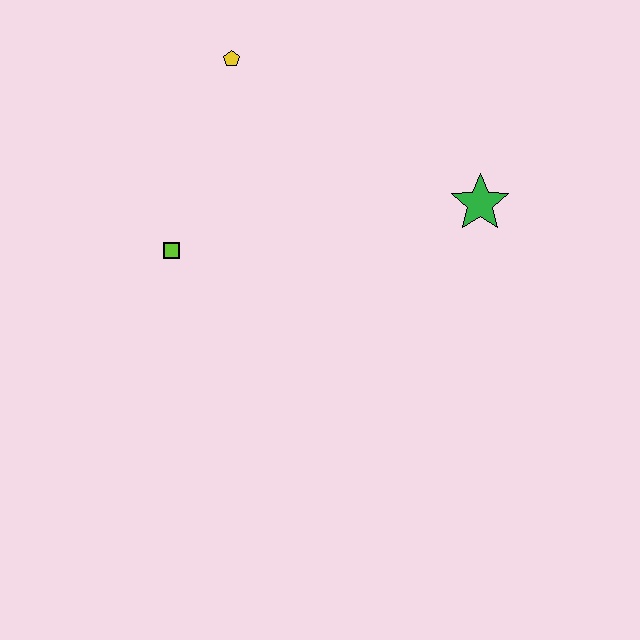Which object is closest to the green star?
The yellow pentagon is closest to the green star.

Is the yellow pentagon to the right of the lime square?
Yes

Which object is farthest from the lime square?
The green star is farthest from the lime square.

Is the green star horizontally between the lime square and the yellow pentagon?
No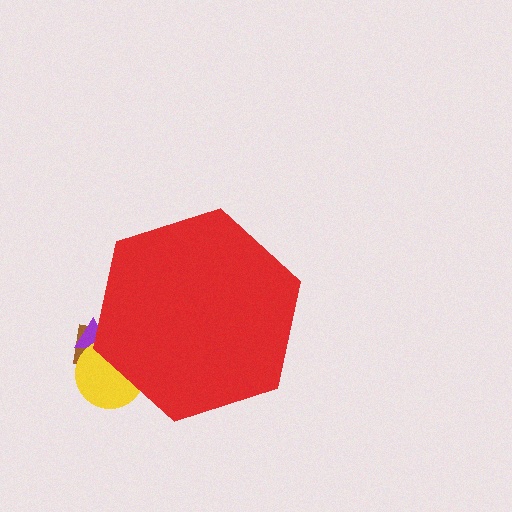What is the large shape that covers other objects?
A red hexagon.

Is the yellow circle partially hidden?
Yes, the yellow circle is partially hidden behind the red hexagon.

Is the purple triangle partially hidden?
Yes, the purple triangle is partially hidden behind the red hexagon.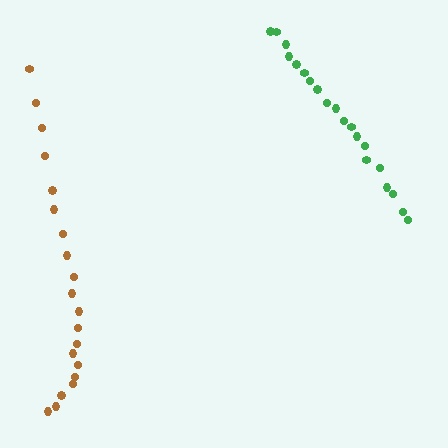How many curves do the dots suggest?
There are 2 distinct paths.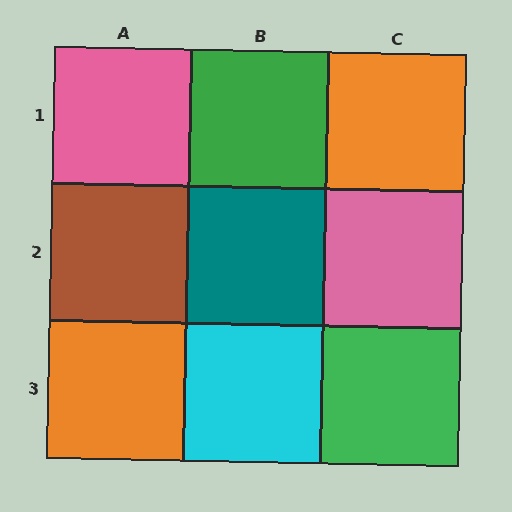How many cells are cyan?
1 cell is cyan.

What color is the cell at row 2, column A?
Brown.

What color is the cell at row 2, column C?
Pink.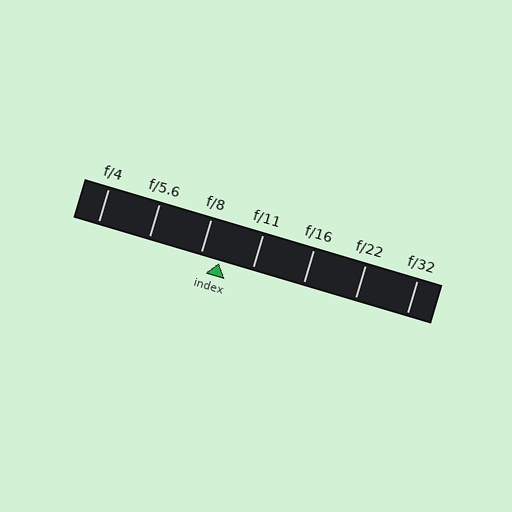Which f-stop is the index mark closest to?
The index mark is closest to f/8.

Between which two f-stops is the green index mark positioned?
The index mark is between f/8 and f/11.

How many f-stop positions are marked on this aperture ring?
There are 7 f-stop positions marked.